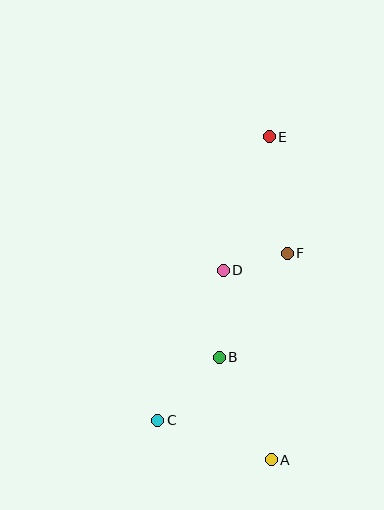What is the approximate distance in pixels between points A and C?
The distance between A and C is approximately 120 pixels.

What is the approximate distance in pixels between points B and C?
The distance between B and C is approximately 88 pixels.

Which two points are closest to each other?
Points D and F are closest to each other.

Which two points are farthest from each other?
Points A and E are farthest from each other.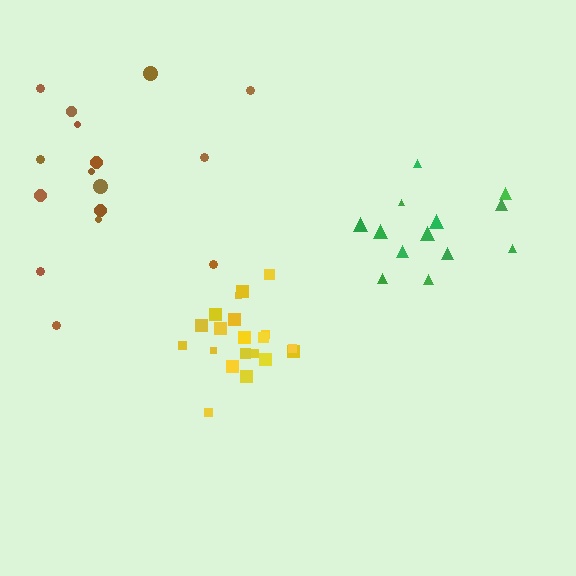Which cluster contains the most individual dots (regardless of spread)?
Yellow (21).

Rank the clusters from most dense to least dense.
yellow, green, brown.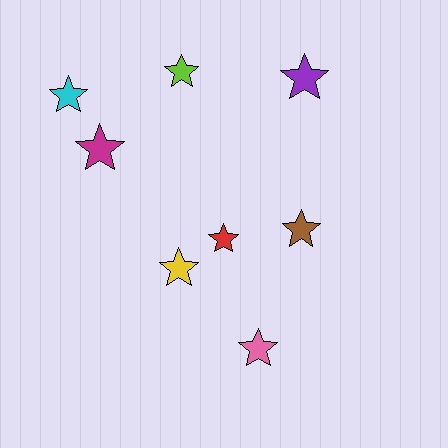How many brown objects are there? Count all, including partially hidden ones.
There is 1 brown object.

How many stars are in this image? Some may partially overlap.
There are 8 stars.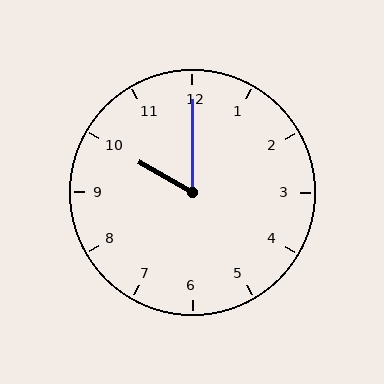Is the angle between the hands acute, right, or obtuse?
It is acute.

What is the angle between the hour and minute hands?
Approximately 60 degrees.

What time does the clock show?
10:00.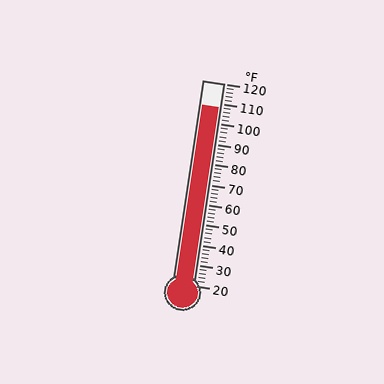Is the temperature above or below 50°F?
The temperature is above 50°F.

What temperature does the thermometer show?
The thermometer shows approximately 108°F.